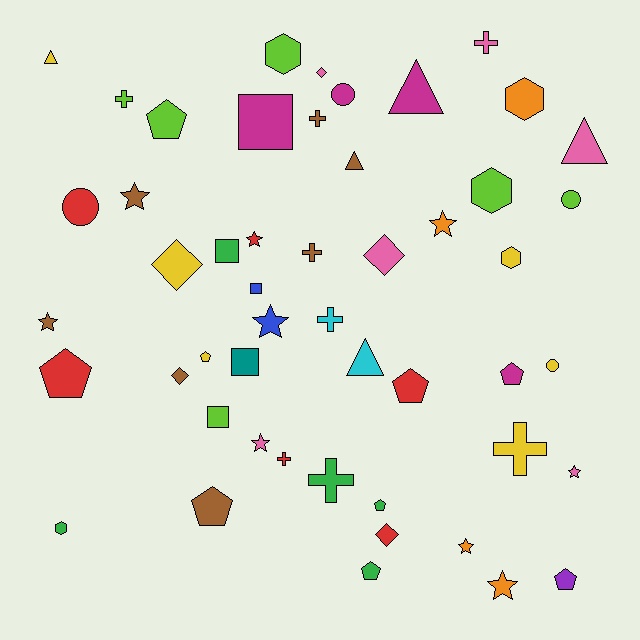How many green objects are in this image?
There are 5 green objects.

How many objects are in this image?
There are 50 objects.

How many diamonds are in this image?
There are 5 diamonds.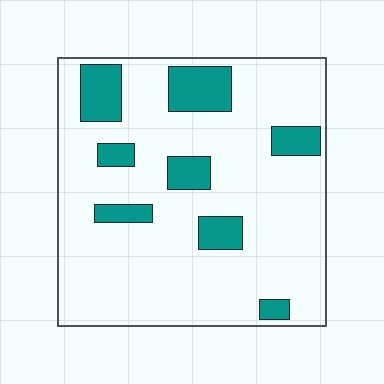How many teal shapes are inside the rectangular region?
8.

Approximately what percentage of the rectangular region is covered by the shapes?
Approximately 15%.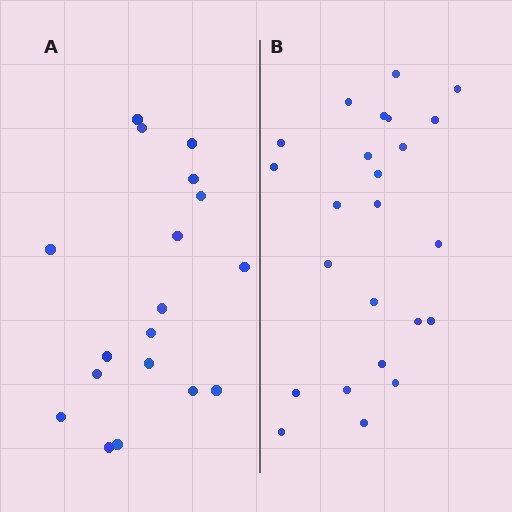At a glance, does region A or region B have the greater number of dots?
Region B (the right region) has more dots.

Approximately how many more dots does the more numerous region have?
Region B has about 6 more dots than region A.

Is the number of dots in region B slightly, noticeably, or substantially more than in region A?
Region B has noticeably more, but not dramatically so. The ratio is roughly 1.3 to 1.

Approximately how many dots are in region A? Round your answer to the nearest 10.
About 20 dots. (The exact count is 18, which rounds to 20.)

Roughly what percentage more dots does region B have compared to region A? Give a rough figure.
About 35% more.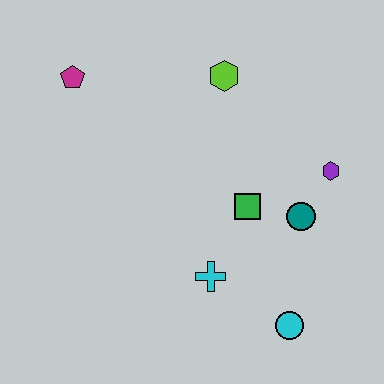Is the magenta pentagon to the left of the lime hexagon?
Yes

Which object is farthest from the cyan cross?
The magenta pentagon is farthest from the cyan cross.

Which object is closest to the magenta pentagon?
The lime hexagon is closest to the magenta pentagon.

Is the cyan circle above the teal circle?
No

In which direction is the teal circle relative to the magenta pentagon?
The teal circle is to the right of the magenta pentagon.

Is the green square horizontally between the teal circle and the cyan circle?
No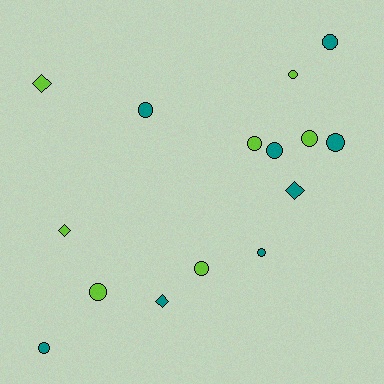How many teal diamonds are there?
There are 2 teal diamonds.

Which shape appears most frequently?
Circle, with 11 objects.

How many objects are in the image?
There are 15 objects.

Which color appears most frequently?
Teal, with 8 objects.